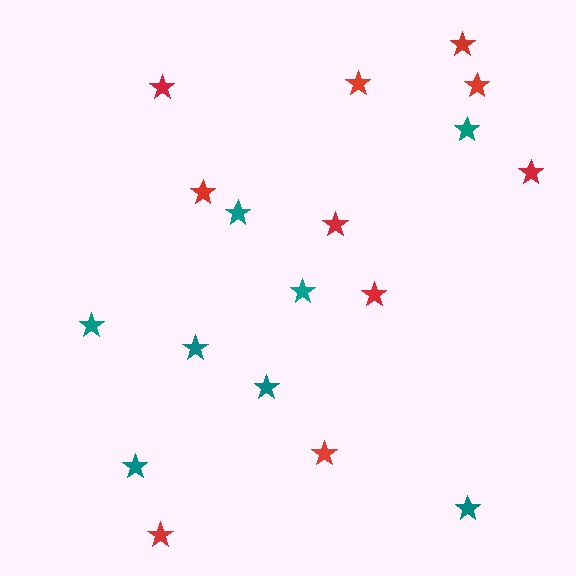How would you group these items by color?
There are 2 groups: one group of red stars (10) and one group of teal stars (8).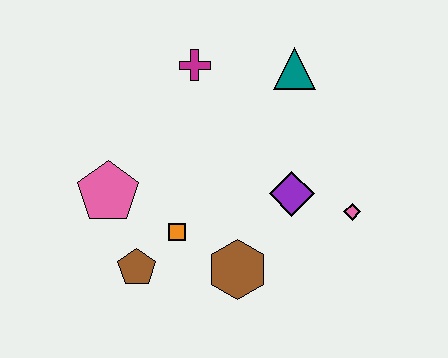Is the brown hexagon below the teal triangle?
Yes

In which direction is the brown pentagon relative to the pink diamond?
The brown pentagon is to the left of the pink diamond.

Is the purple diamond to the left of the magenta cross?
No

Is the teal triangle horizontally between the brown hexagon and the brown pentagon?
No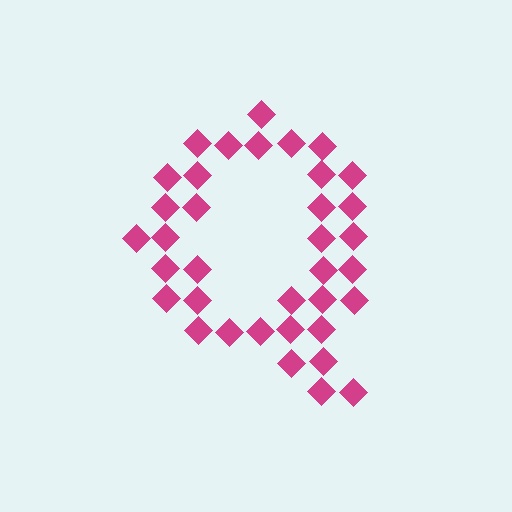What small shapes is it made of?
It is made of small diamonds.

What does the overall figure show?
The overall figure shows the letter Q.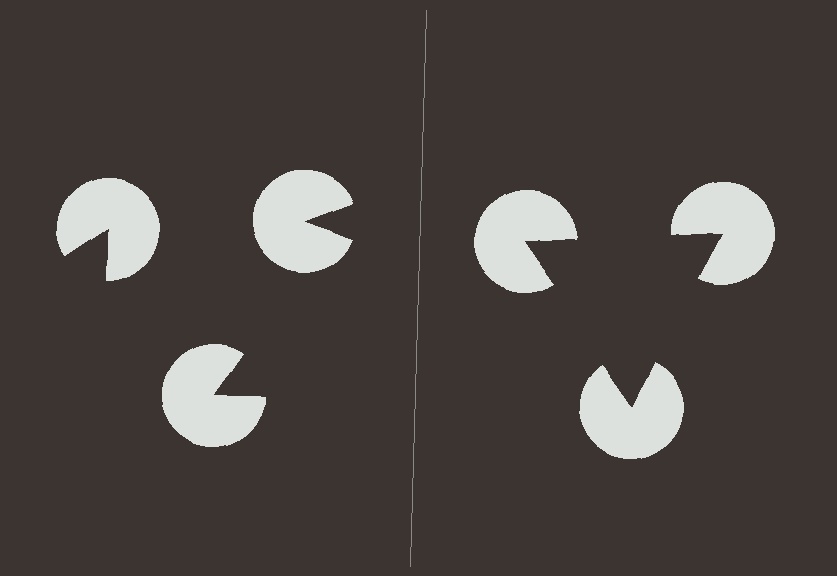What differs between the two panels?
The pac-man discs are positioned identically on both sides; only the wedge orientations differ. On the right they align to a triangle; on the left they are misaligned.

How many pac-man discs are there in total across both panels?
6 — 3 on each side.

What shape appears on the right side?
An illusory triangle.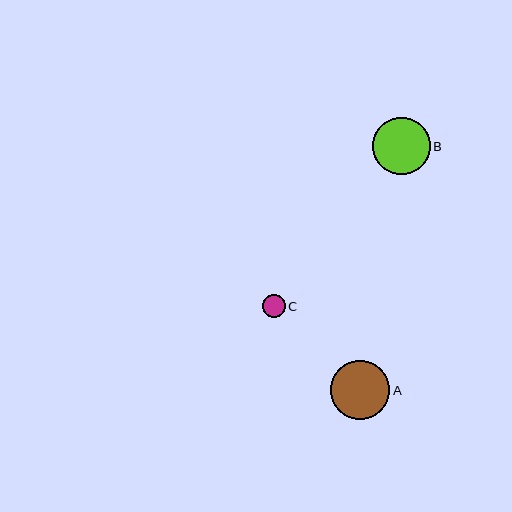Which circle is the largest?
Circle A is the largest with a size of approximately 59 pixels.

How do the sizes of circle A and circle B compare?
Circle A and circle B are approximately the same size.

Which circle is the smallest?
Circle C is the smallest with a size of approximately 22 pixels.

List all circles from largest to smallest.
From largest to smallest: A, B, C.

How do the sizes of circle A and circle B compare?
Circle A and circle B are approximately the same size.